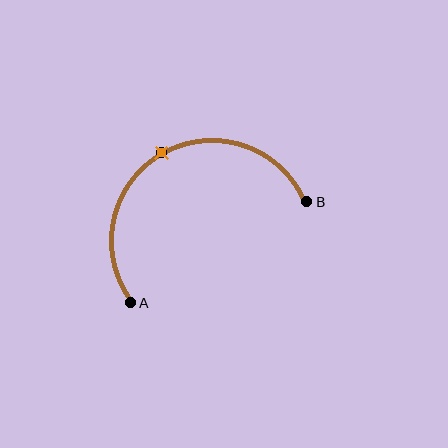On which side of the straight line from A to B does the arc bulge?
The arc bulges above the straight line connecting A and B.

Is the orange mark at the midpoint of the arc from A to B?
Yes. The orange mark lies on the arc at equal arc-length from both A and B — it is the arc midpoint.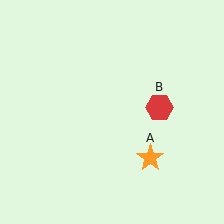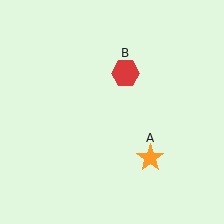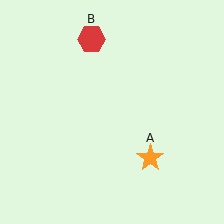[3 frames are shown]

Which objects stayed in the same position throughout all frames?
Orange star (object A) remained stationary.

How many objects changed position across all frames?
1 object changed position: red hexagon (object B).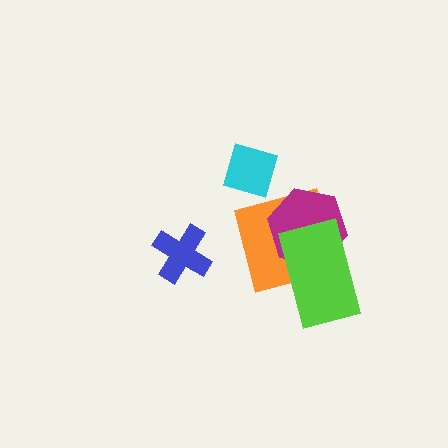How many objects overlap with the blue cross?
0 objects overlap with the blue cross.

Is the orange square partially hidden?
Yes, it is partially covered by another shape.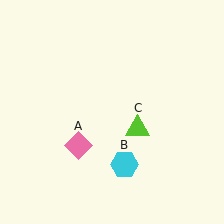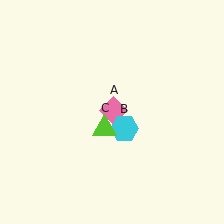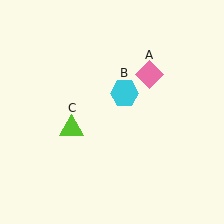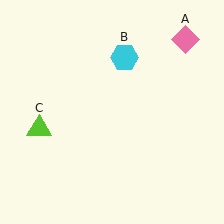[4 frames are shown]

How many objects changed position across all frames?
3 objects changed position: pink diamond (object A), cyan hexagon (object B), lime triangle (object C).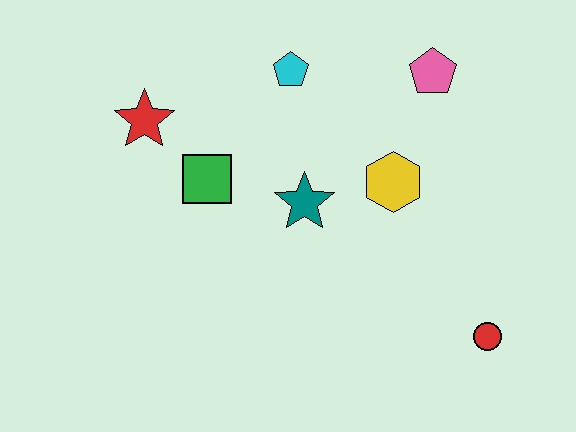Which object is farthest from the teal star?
The red circle is farthest from the teal star.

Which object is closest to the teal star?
The yellow hexagon is closest to the teal star.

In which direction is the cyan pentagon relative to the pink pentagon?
The cyan pentagon is to the left of the pink pentagon.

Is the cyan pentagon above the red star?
Yes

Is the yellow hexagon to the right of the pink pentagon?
No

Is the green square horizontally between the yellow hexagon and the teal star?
No